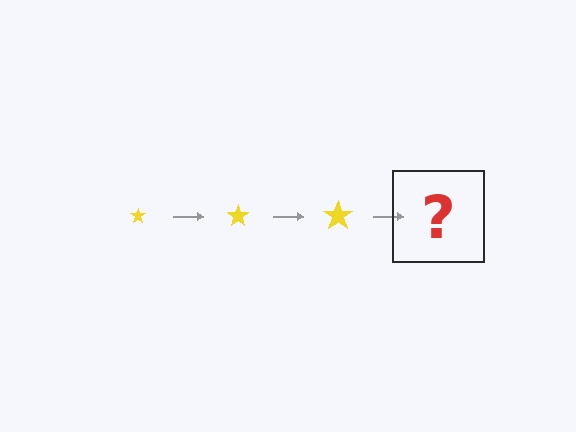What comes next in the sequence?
The next element should be a yellow star, larger than the previous one.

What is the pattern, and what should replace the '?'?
The pattern is that the star gets progressively larger each step. The '?' should be a yellow star, larger than the previous one.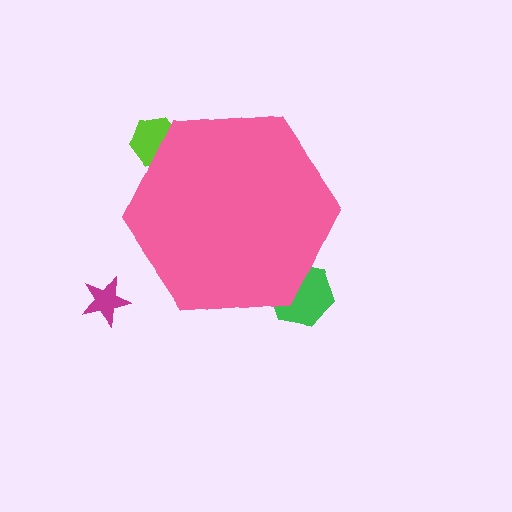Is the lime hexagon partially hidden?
Yes, the lime hexagon is partially hidden behind the pink hexagon.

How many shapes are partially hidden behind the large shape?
2 shapes are partially hidden.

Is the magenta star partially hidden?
No, the magenta star is fully visible.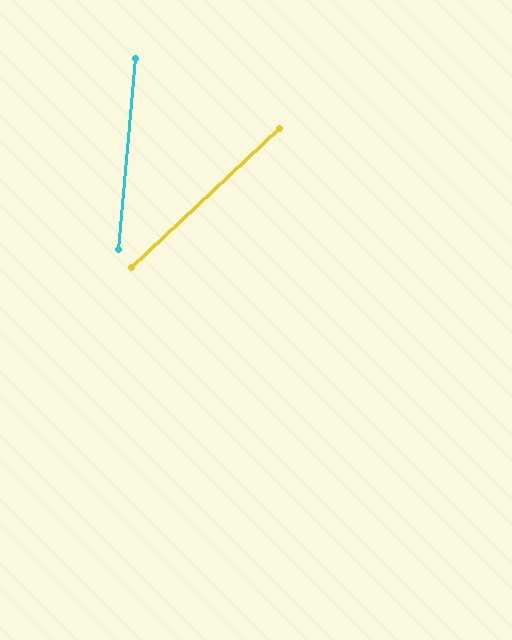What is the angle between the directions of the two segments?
Approximately 42 degrees.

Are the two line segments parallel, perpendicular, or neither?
Neither parallel nor perpendicular — they differ by about 42°.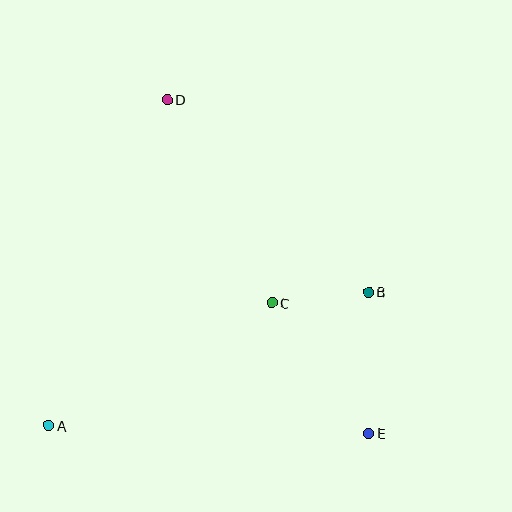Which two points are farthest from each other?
Points D and E are farthest from each other.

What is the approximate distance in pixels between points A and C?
The distance between A and C is approximately 254 pixels.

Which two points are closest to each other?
Points B and C are closest to each other.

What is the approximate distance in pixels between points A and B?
The distance between A and B is approximately 346 pixels.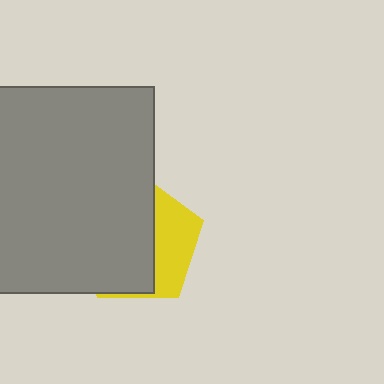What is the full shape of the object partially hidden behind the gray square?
The partially hidden object is a yellow pentagon.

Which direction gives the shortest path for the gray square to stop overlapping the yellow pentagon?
Moving left gives the shortest separation.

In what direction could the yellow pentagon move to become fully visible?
The yellow pentagon could move right. That would shift it out from behind the gray square entirely.